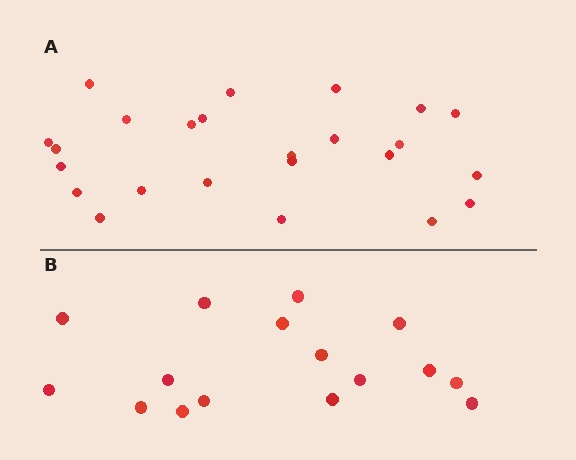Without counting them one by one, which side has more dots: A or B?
Region A (the top region) has more dots.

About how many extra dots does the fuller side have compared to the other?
Region A has roughly 8 or so more dots than region B.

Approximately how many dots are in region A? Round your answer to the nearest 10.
About 20 dots. (The exact count is 24, which rounds to 20.)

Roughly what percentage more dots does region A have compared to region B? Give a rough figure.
About 50% more.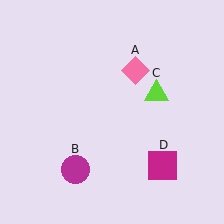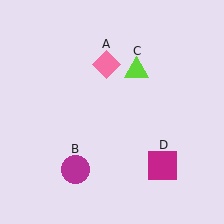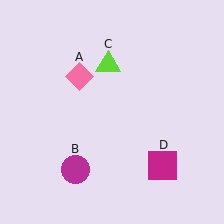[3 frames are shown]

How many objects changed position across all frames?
2 objects changed position: pink diamond (object A), lime triangle (object C).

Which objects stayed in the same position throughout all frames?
Magenta circle (object B) and magenta square (object D) remained stationary.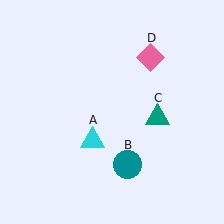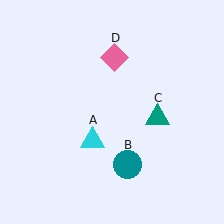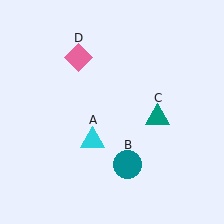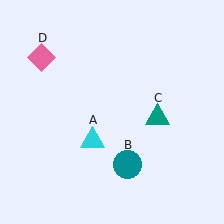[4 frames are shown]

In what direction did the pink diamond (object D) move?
The pink diamond (object D) moved left.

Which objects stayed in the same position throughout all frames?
Cyan triangle (object A) and teal circle (object B) and teal triangle (object C) remained stationary.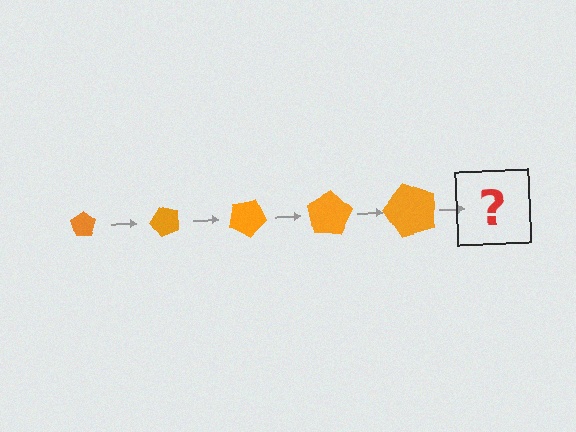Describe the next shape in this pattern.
It should be a pentagon, larger than the previous one and rotated 250 degrees from the start.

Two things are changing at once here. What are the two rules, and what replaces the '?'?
The two rules are that the pentagon grows larger each step and it rotates 50 degrees each step. The '?' should be a pentagon, larger than the previous one and rotated 250 degrees from the start.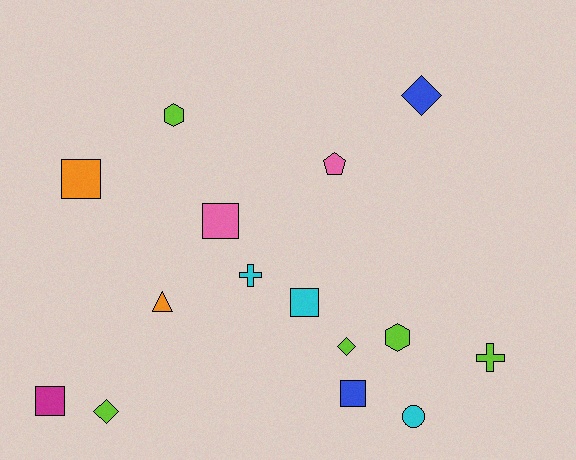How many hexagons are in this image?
There are 2 hexagons.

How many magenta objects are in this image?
There is 1 magenta object.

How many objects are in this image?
There are 15 objects.